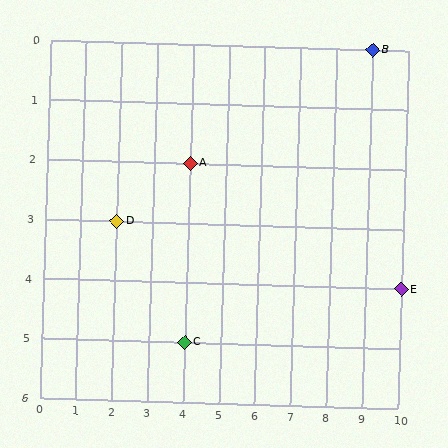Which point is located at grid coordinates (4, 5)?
Point C is at (4, 5).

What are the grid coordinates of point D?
Point D is at grid coordinates (2, 3).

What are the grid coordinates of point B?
Point B is at grid coordinates (9, 0).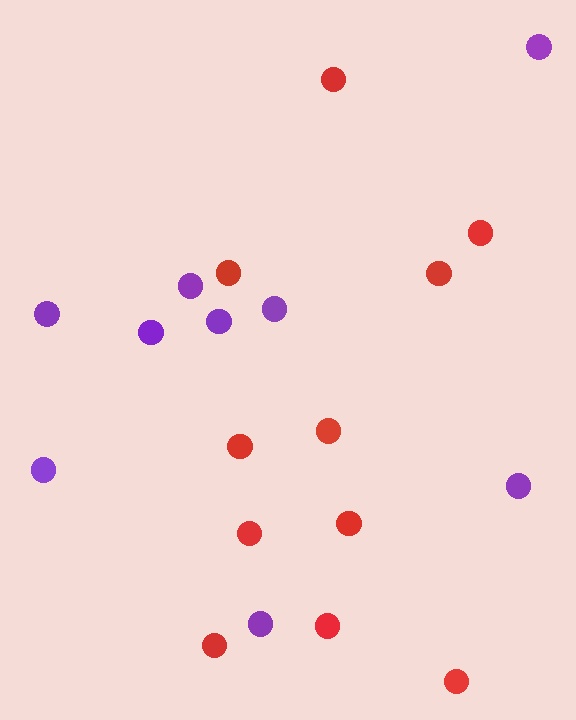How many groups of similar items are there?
There are 2 groups: one group of red circles (11) and one group of purple circles (9).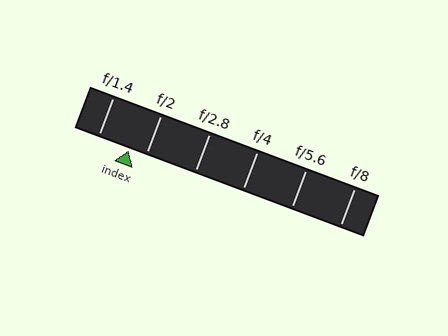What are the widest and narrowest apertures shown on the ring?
The widest aperture shown is f/1.4 and the narrowest is f/8.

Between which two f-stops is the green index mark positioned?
The index mark is between f/1.4 and f/2.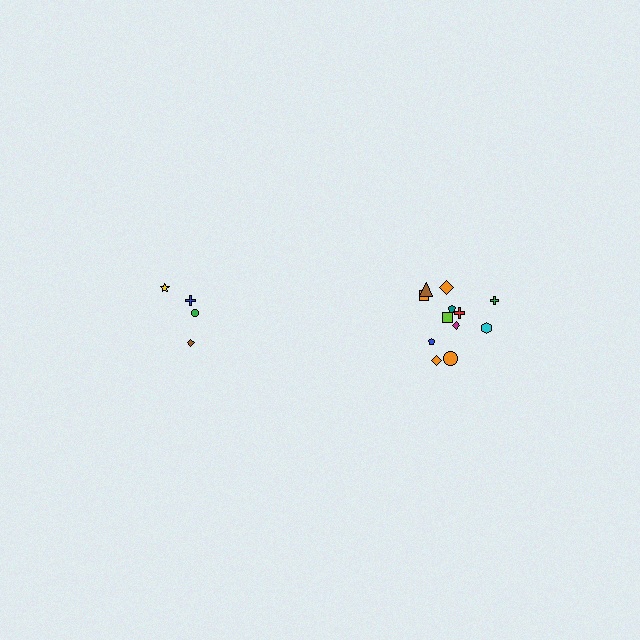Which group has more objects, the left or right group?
The right group.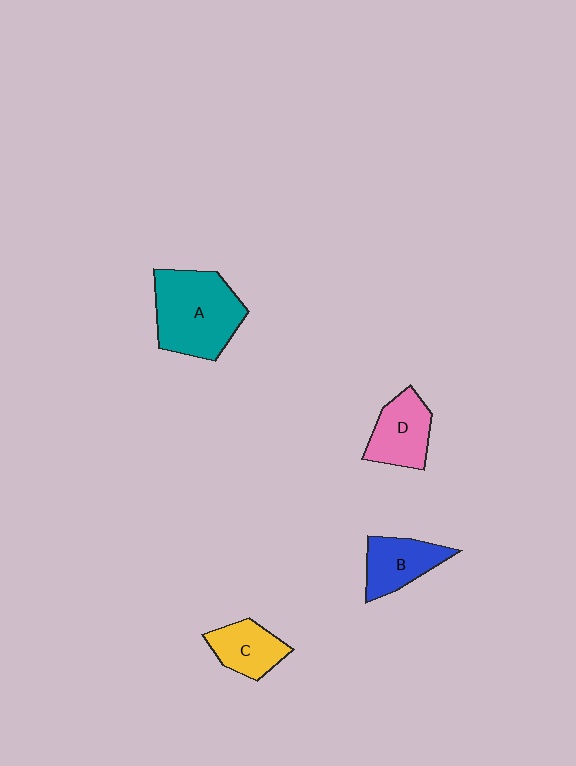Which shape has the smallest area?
Shape C (yellow).